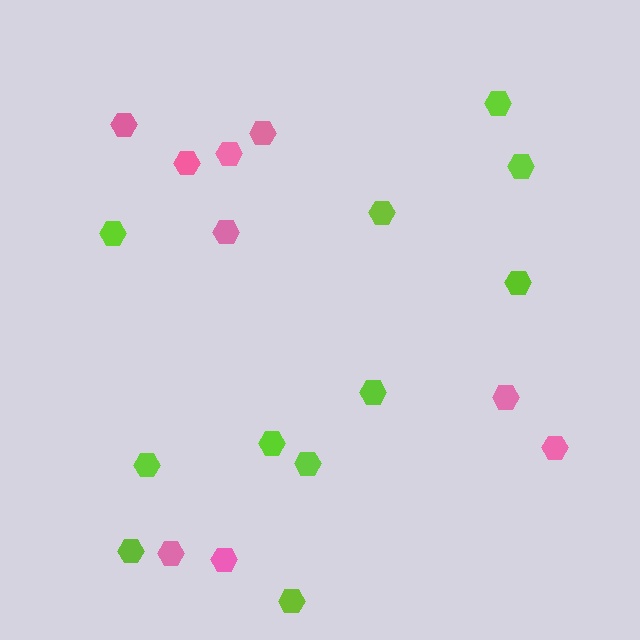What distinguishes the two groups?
There are 2 groups: one group of pink hexagons (9) and one group of lime hexagons (11).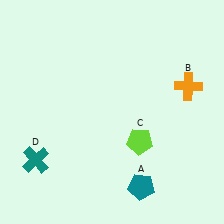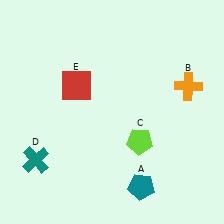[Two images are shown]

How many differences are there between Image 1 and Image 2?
There is 1 difference between the two images.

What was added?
A red square (E) was added in Image 2.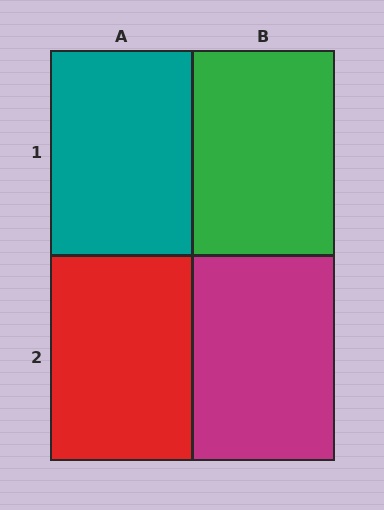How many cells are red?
1 cell is red.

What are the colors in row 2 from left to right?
Red, magenta.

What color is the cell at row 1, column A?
Teal.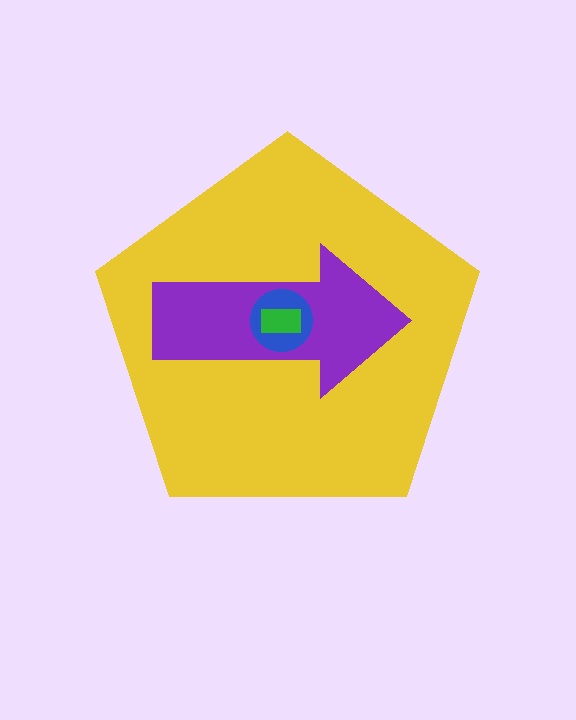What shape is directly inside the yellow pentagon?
The purple arrow.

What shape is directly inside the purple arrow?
The blue circle.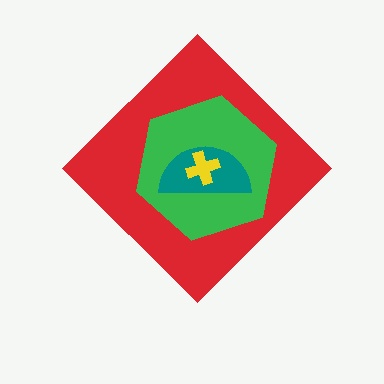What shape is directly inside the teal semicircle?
The yellow cross.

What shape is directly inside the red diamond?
The green hexagon.